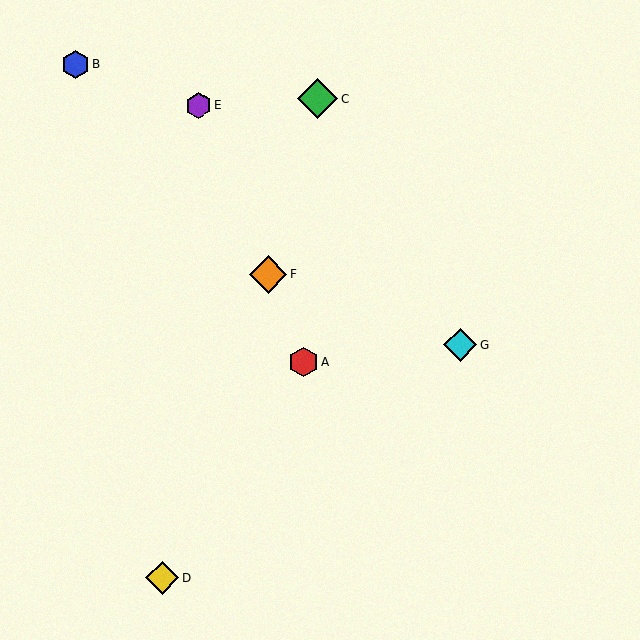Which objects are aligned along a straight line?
Objects A, E, F are aligned along a straight line.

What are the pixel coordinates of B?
Object B is at (75, 64).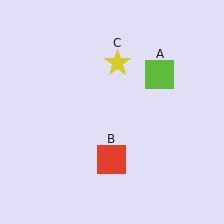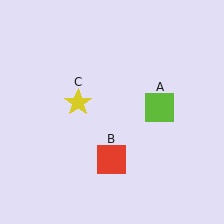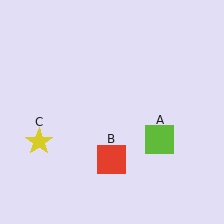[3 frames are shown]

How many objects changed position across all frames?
2 objects changed position: lime square (object A), yellow star (object C).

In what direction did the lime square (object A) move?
The lime square (object A) moved down.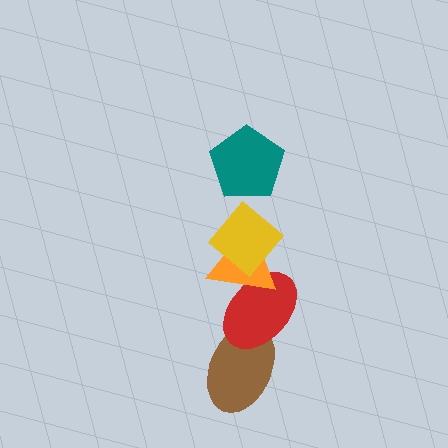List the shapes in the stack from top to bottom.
From top to bottom: the teal pentagon, the yellow diamond, the orange triangle, the red ellipse, the brown ellipse.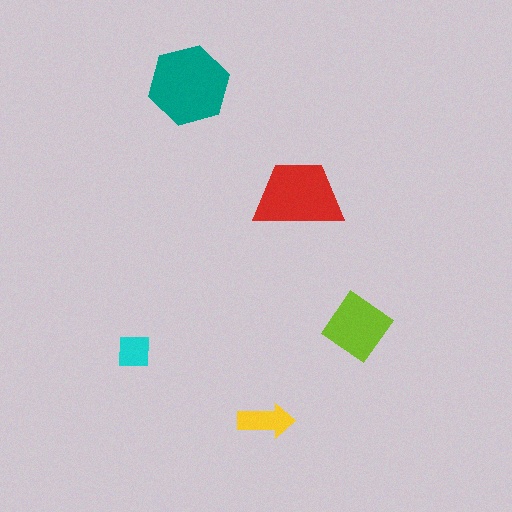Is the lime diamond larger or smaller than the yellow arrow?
Larger.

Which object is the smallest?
The cyan square.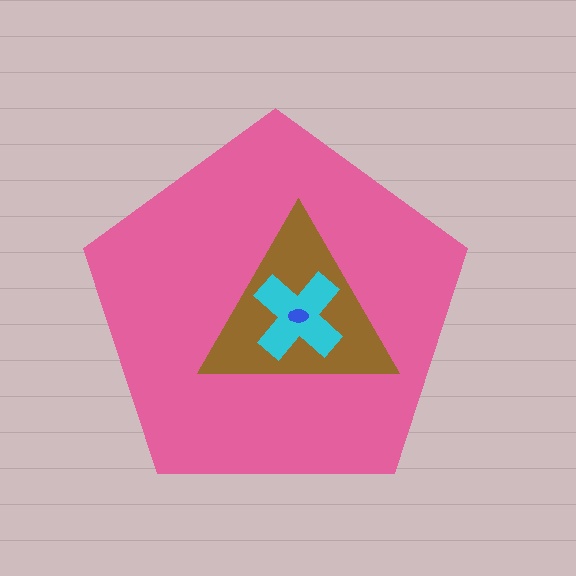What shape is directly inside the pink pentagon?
The brown triangle.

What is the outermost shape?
The pink pentagon.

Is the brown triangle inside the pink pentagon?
Yes.